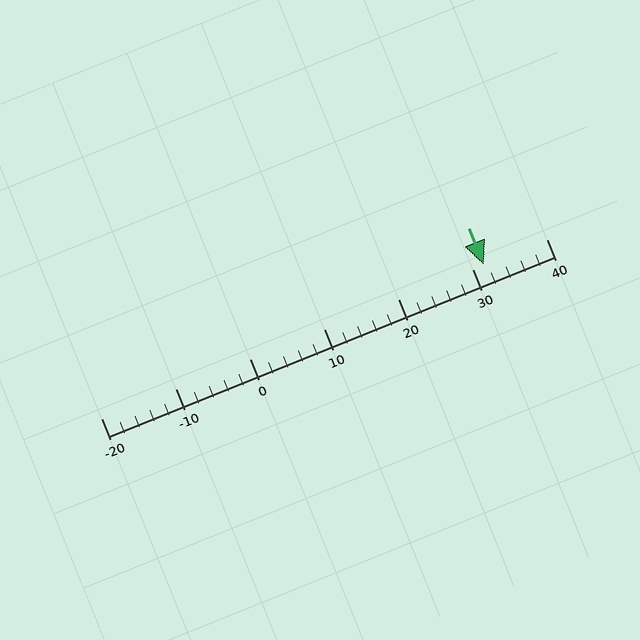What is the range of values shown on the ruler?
The ruler shows values from -20 to 40.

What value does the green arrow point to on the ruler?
The green arrow points to approximately 32.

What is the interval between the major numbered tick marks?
The major tick marks are spaced 10 units apart.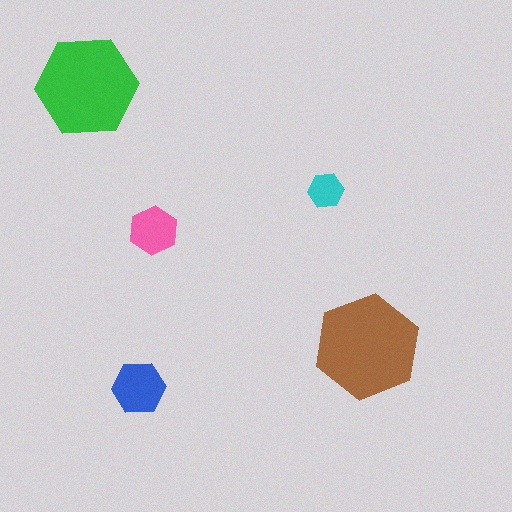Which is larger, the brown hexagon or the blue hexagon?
The brown one.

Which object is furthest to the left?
The green hexagon is leftmost.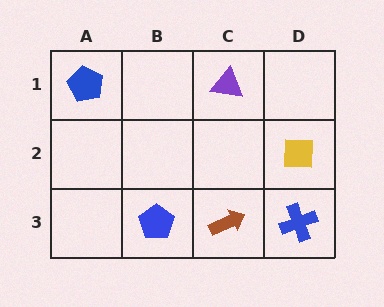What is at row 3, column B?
A blue pentagon.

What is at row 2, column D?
A yellow square.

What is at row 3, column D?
A blue cross.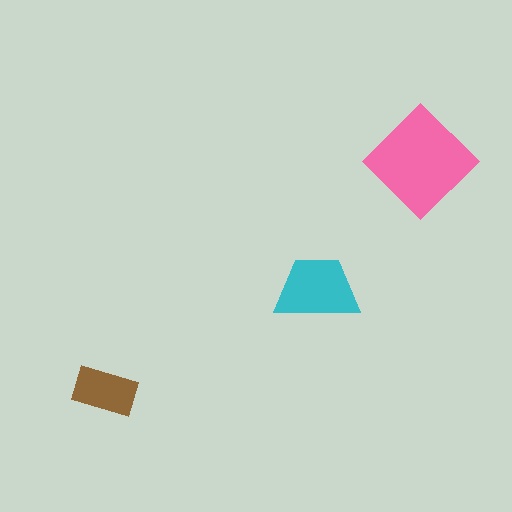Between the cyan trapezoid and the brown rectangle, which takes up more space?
The cyan trapezoid.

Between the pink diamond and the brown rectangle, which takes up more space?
The pink diamond.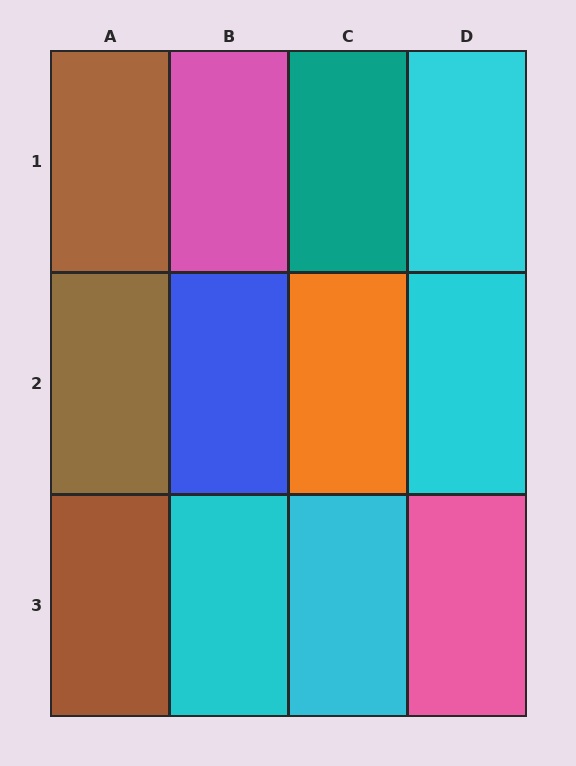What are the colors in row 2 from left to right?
Brown, blue, orange, cyan.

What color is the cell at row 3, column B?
Cyan.